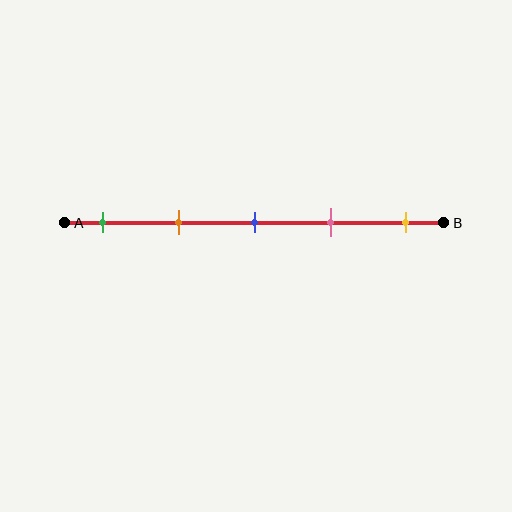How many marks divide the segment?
There are 5 marks dividing the segment.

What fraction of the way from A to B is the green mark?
The green mark is approximately 10% (0.1) of the way from A to B.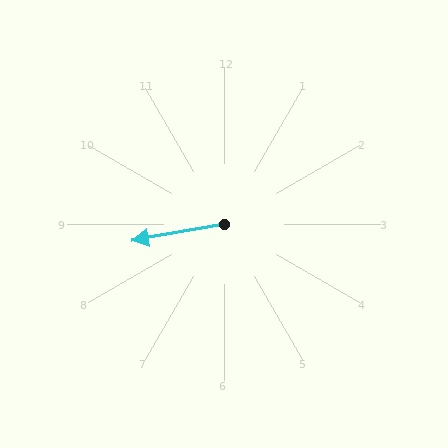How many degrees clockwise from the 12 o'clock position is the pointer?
Approximately 260 degrees.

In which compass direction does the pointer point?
West.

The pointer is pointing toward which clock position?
Roughly 9 o'clock.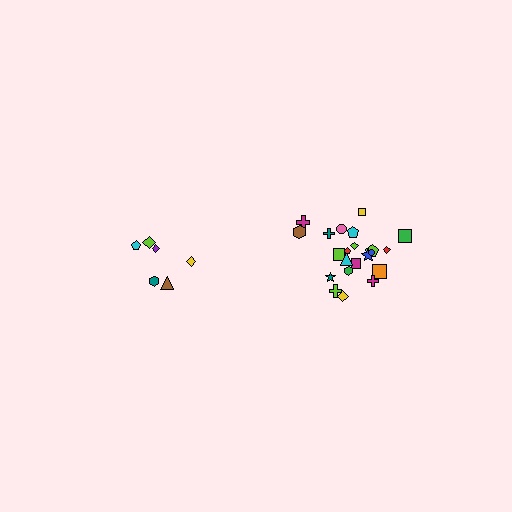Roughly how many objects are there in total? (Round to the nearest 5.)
Roughly 30 objects in total.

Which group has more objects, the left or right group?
The right group.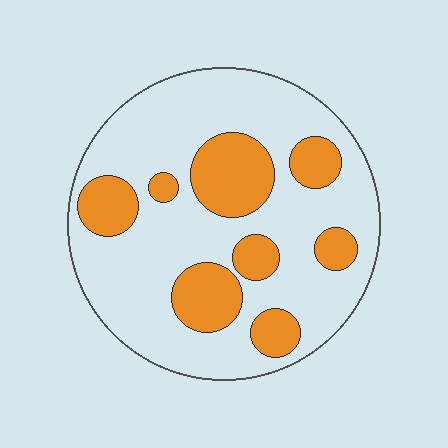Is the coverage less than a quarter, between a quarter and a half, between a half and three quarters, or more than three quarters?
Between a quarter and a half.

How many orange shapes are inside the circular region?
8.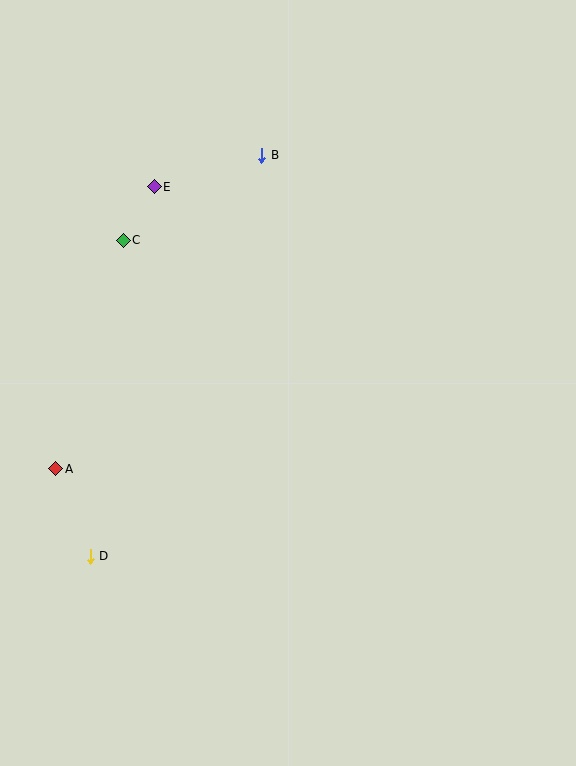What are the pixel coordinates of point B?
Point B is at (262, 155).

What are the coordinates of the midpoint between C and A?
The midpoint between C and A is at (89, 355).